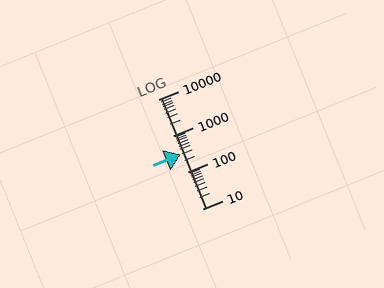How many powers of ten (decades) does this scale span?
The scale spans 3 decades, from 10 to 10000.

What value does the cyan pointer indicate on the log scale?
The pointer indicates approximately 300.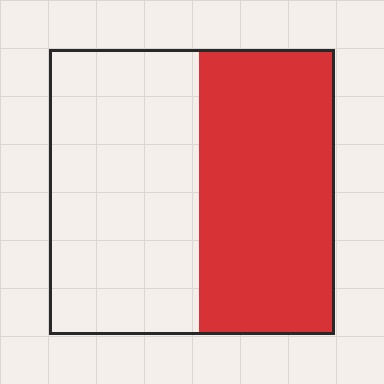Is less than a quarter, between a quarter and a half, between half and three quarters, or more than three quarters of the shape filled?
Between a quarter and a half.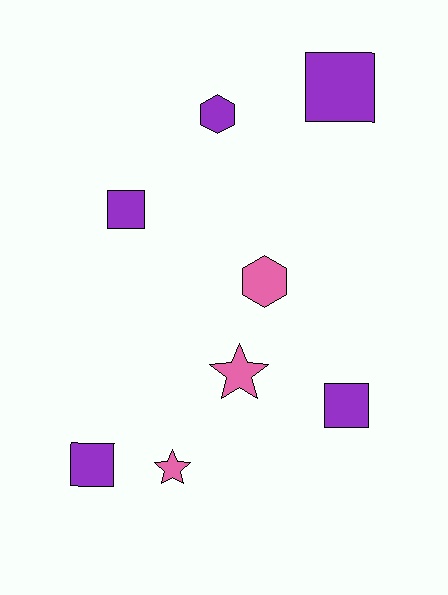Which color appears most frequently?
Purple, with 5 objects.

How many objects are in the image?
There are 8 objects.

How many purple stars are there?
There are no purple stars.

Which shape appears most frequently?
Square, with 4 objects.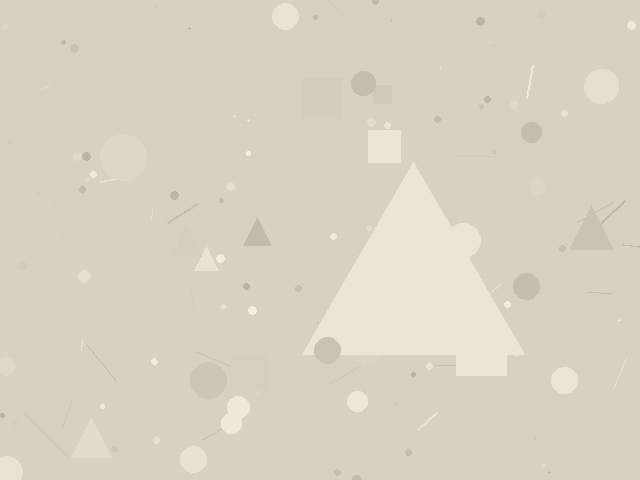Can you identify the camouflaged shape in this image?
The camouflaged shape is a triangle.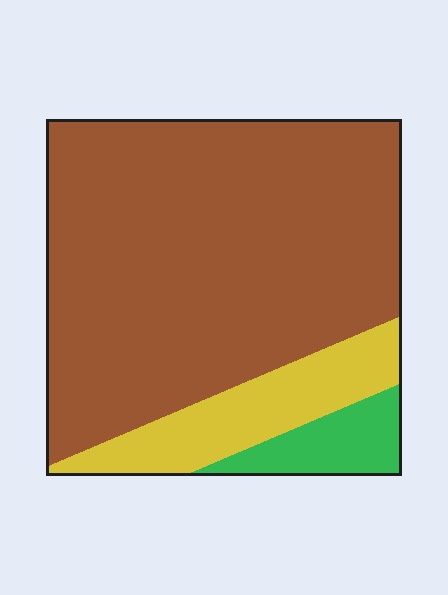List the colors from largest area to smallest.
From largest to smallest: brown, yellow, green.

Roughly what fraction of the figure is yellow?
Yellow takes up about one sixth (1/6) of the figure.